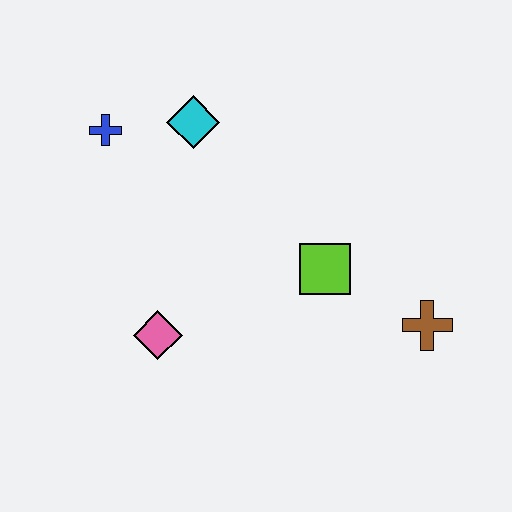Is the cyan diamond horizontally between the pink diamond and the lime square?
Yes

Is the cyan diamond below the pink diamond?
No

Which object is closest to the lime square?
The brown cross is closest to the lime square.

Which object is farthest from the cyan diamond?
The brown cross is farthest from the cyan diamond.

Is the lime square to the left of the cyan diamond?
No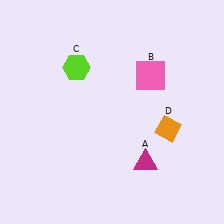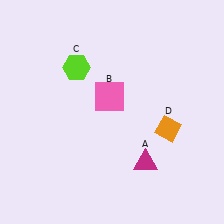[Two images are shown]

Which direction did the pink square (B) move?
The pink square (B) moved left.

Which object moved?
The pink square (B) moved left.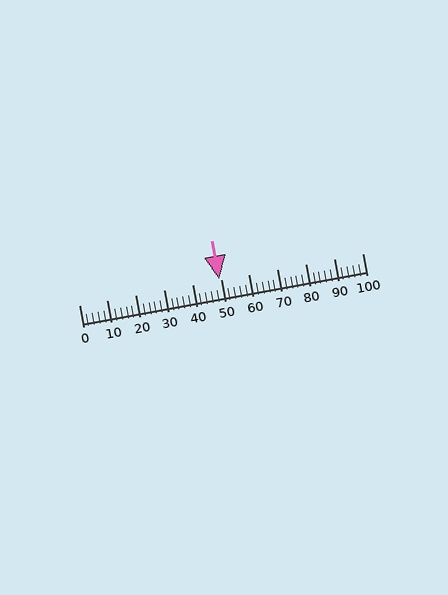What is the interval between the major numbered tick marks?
The major tick marks are spaced 10 units apart.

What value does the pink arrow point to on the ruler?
The pink arrow points to approximately 50.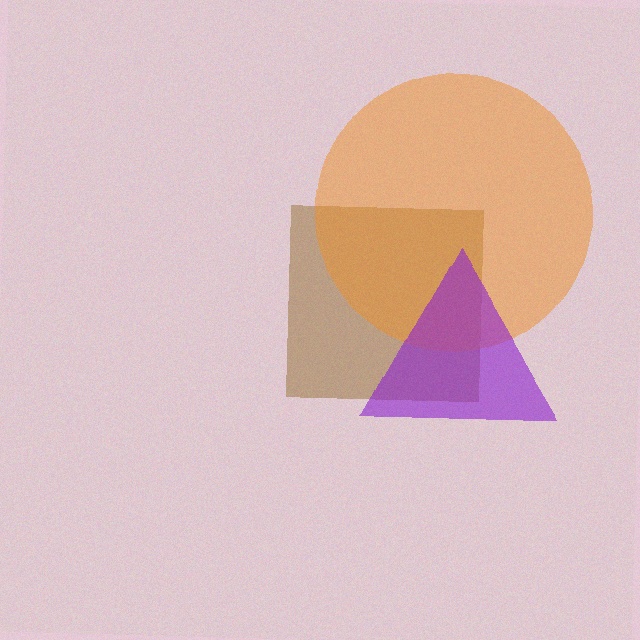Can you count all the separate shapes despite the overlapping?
Yes, there are 3 separate shapes.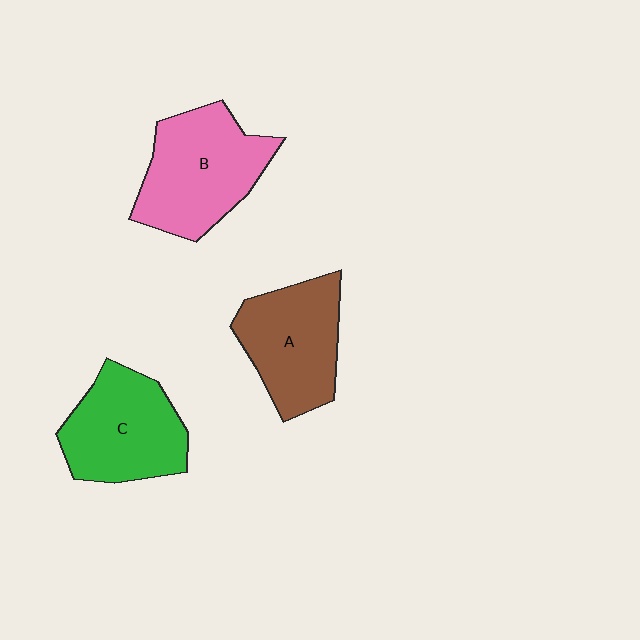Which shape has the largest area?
Shape B (pink).